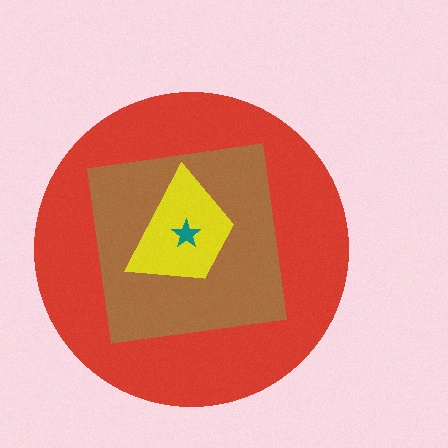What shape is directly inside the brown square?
The yellow trapezoid.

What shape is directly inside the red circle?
The brown square.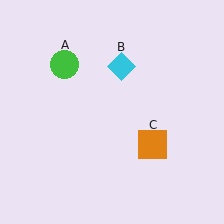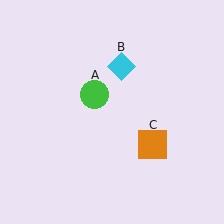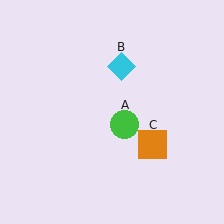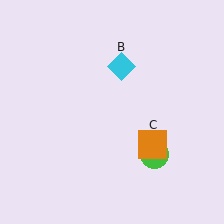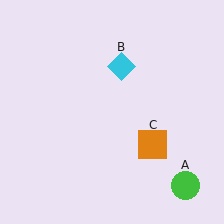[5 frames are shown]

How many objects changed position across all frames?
1 object changed position: green circle (object A).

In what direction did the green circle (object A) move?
The green circle (object A) moved down and to the right.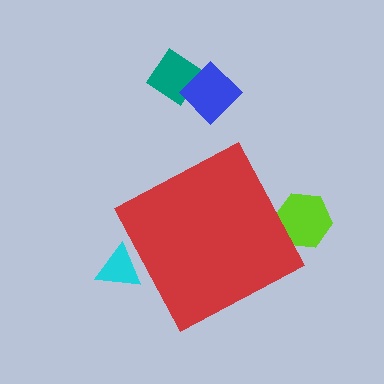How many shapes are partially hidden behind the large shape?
2 shapes are partially hidden.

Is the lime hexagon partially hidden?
Yes, the lime hexagon is partially hidden behind the red diamond.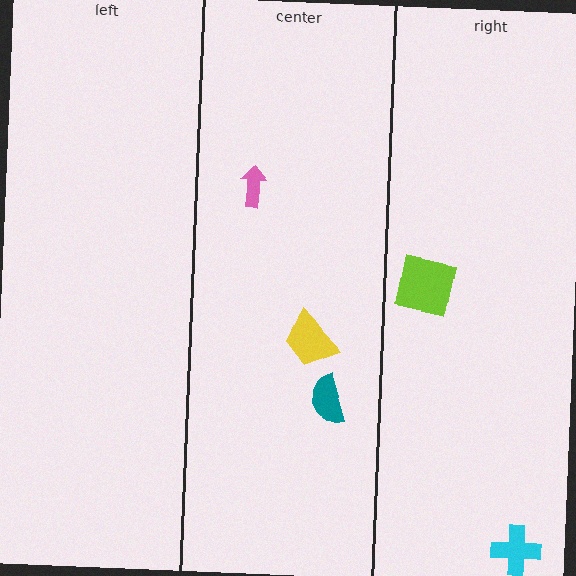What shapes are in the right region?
The lime square, the cyan cross.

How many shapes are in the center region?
3.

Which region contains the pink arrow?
The center region.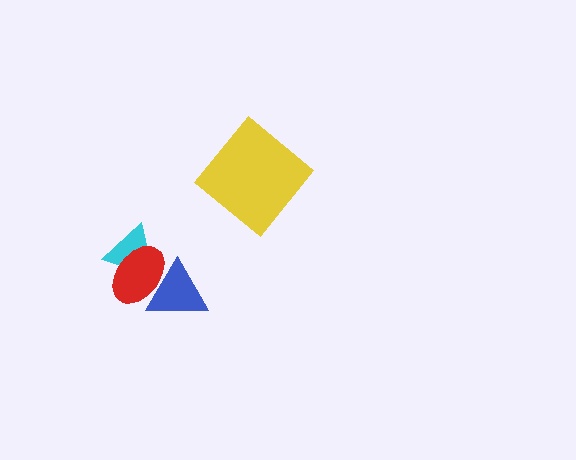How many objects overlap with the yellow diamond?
0 objects overlap with the yellow diamond.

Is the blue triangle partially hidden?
No, no other shape covers it.